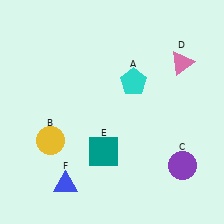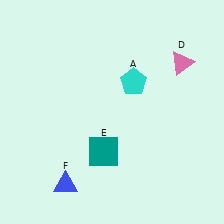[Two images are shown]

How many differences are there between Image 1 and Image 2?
There are 2 differences between the two images.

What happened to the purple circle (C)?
The purple circle (C) was removed in Image 2. It was in the bottom-right area of Image 1.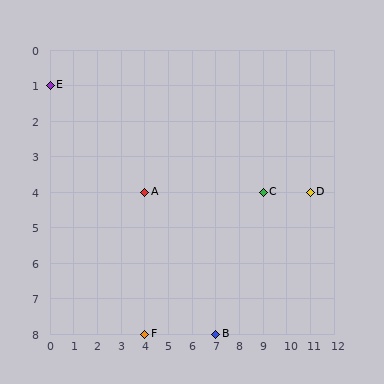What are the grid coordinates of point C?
Point C is at grid coordinates (9, 4).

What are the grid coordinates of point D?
Point D is at grid coordinates (11, 4).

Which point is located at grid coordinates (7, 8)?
Point B is at (7, 8).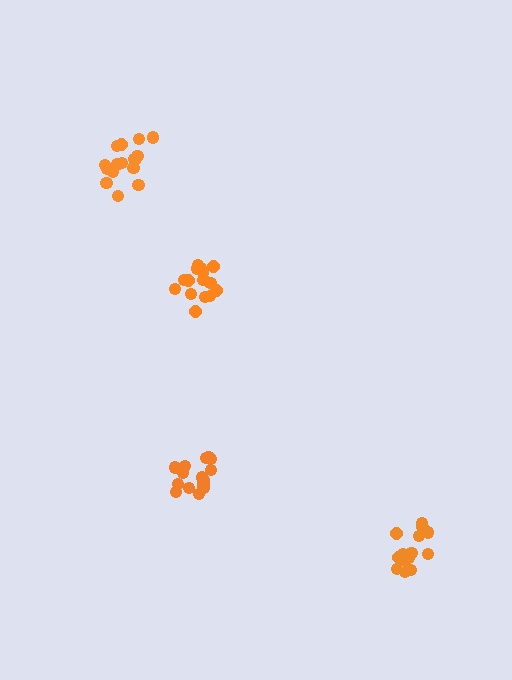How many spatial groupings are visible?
There are 4 spatial groupings.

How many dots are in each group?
Group 1: 18 dots, Group 2: 14 dots, Group 3: 16 dots, Group 4: 15 dots (63 total).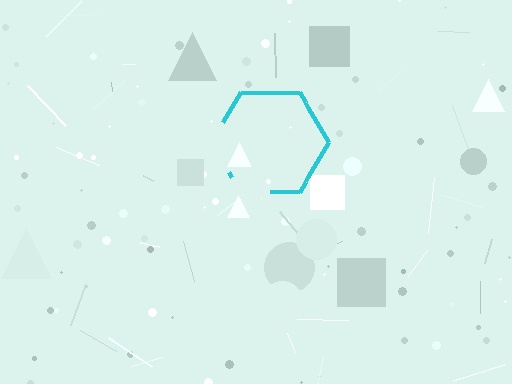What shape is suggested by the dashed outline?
The dashed outline suggests a hexagon.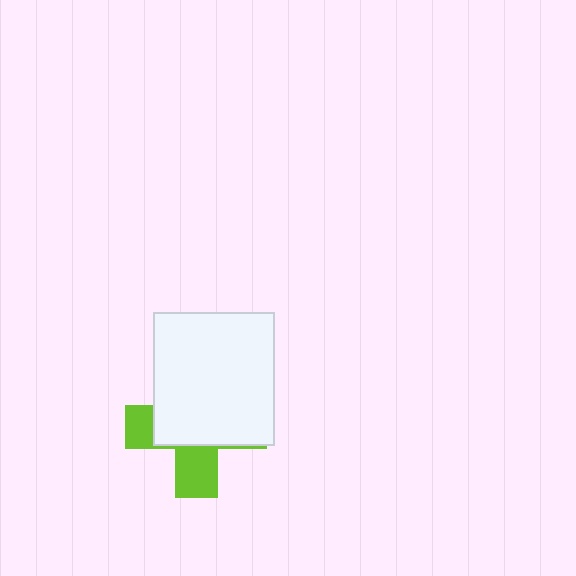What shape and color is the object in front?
The object in front is a white rectangle.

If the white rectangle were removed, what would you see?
You would see the complete lime cross.